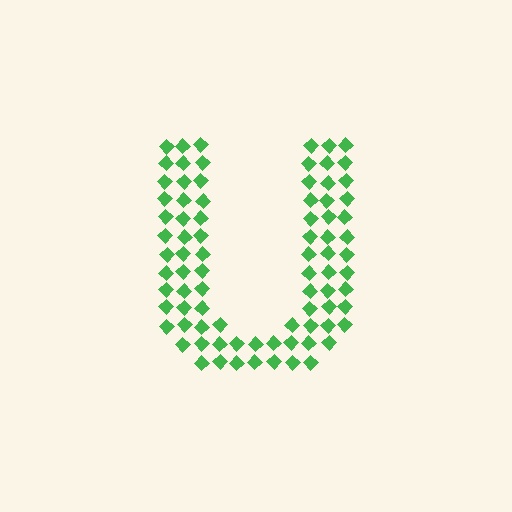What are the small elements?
The small elements are diamonds.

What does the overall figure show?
The overall figure shows the letter U.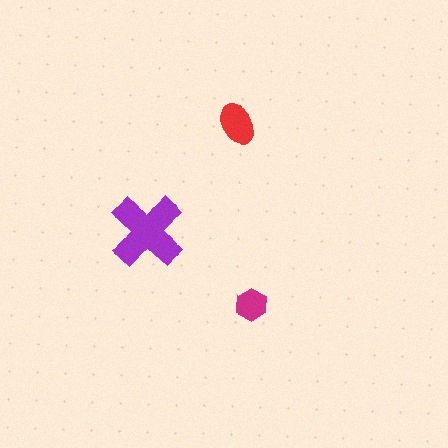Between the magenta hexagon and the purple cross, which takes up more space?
The purple cross.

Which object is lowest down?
The magenta hexagon is bottommost.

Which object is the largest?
The purple cross.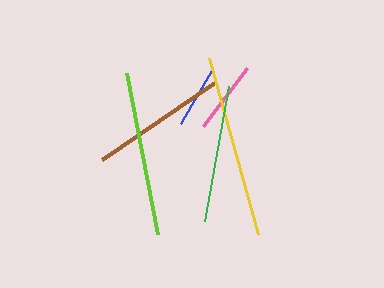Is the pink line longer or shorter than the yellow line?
The yellow line is longer than the pink line.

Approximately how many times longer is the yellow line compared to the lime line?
The yellow line is approximately 1.1 times the length of the lime line.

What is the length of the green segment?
The green segment is approximately 137 pixels long.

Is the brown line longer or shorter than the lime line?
The lime line is longer than the brown line.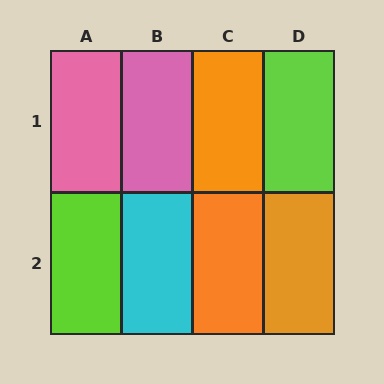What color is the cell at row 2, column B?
Cyan.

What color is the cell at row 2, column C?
Orange.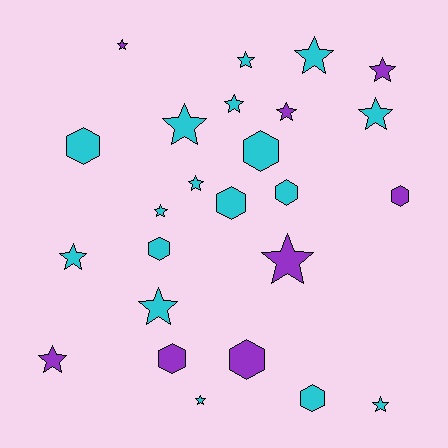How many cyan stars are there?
There are 11 cyan stars.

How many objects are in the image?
There are 25 objects.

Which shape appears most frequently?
Star, with 16 objects.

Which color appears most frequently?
Cyan, with 17 objects.